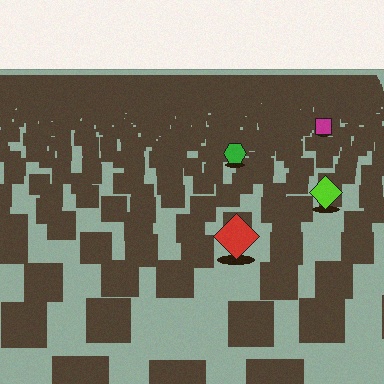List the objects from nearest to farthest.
From nearest to farthest: the red diamond, the lime diamond, the green hexagon, the magenta square.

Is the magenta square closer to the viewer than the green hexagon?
No. The green hexagon is closer — you can tell from the texture gradient: the ground texture is coarser near it.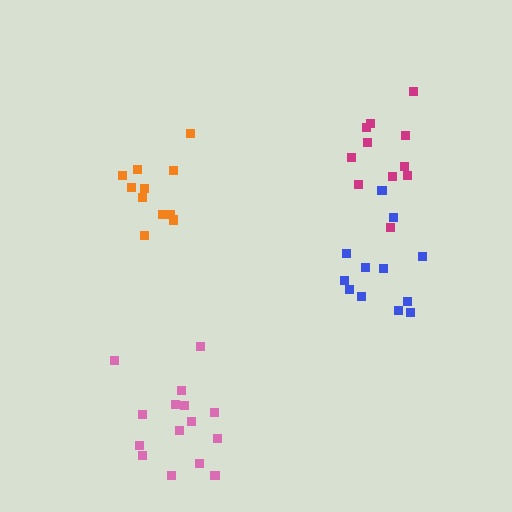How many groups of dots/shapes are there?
There are 4 groups.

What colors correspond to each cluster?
The clusters are colored: pink, orange, blue, magenta.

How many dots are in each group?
Group 1: 15 dots, Group 2: 11 dots, Group 3: 12 dots, Group 4: 11 dots (49 total).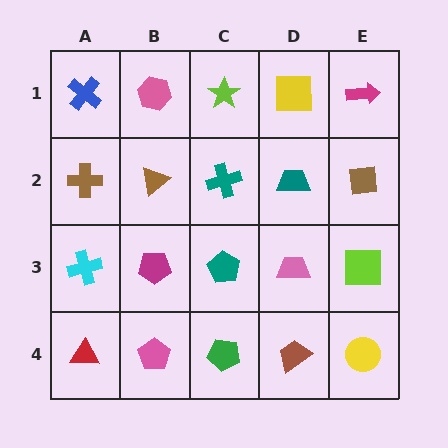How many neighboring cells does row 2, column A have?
3.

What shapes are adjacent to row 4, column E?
A lime square (row 3, column E), a brown trapezoid (row 4, column D).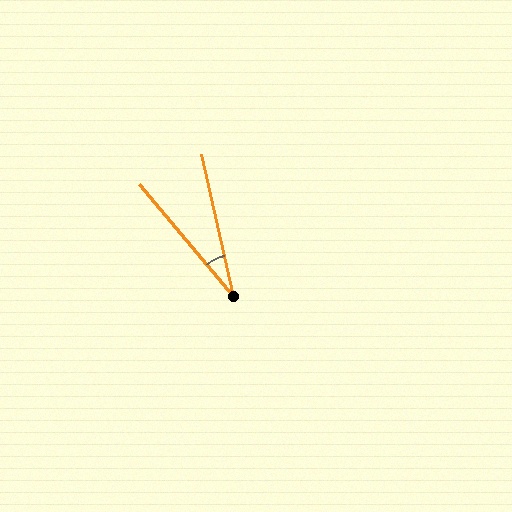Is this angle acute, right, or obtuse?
It is acute.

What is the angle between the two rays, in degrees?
Approximately 27 degrees.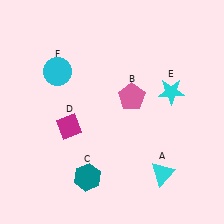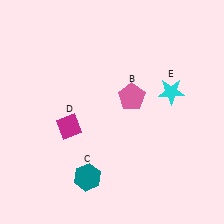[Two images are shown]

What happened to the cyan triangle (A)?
The cyan triangle (A) was removed in Image 2. It was in the bottom-right area of Image 1.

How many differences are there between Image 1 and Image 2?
There are 2 differences between the two images.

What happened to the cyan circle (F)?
The cyan circle (F) was removed in Image 2. It was in the top-left area of Image 1.